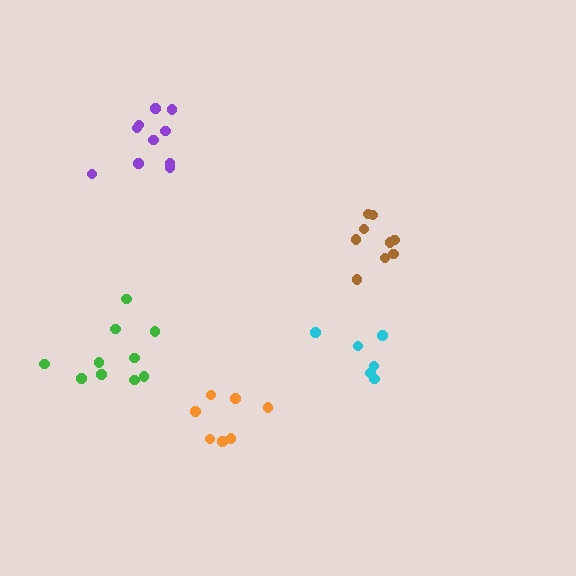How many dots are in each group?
Group 1: 9 dots, Group 2: 10 dots, Group 3: 6 dots, Group 4: 10 dots, Group 5: 7 dots (42 total).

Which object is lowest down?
The orange cluster is bottommost.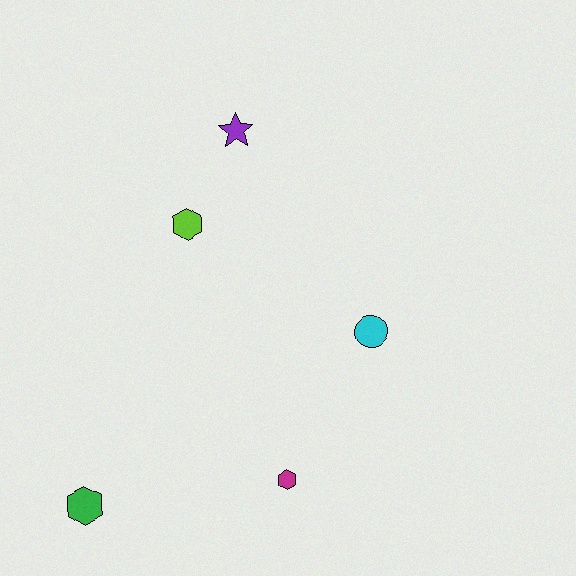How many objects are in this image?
There are 5 objects.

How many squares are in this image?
There are no squares.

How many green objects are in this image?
There is 1 green object.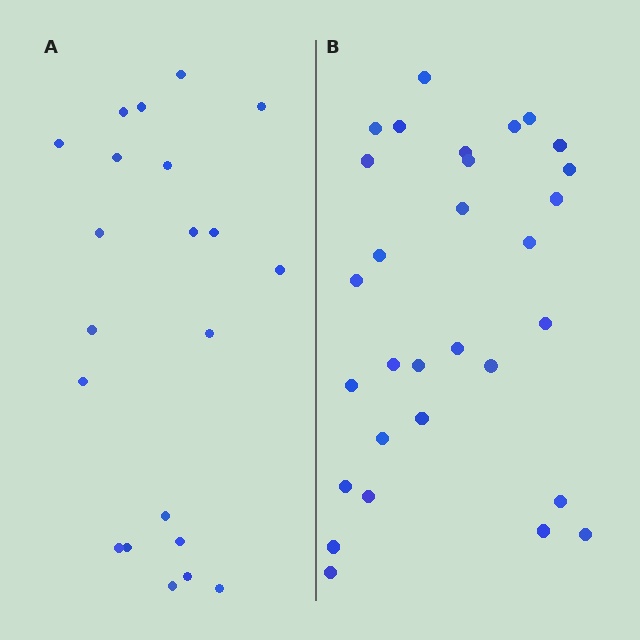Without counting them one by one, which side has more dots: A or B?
Region B (the right region) has more dots.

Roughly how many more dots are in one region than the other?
Region B has roughly 8 or so more dots than region A.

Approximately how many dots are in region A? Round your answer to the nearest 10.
About 20 dots. (The exact count is 21, which rounds to 20.)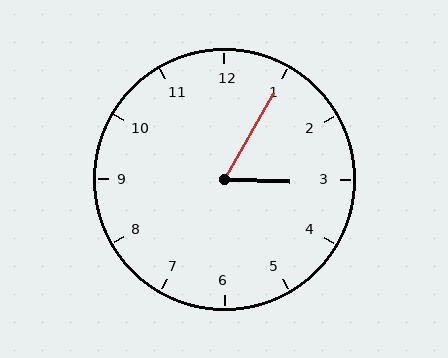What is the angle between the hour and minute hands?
Approximately 62 degrees.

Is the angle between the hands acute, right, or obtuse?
It is acute.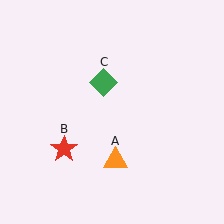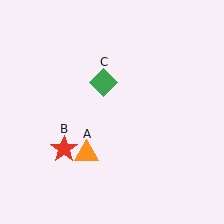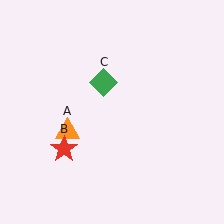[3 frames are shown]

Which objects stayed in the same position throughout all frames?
Red star (object B) and green diamond (object C) remained stationary.